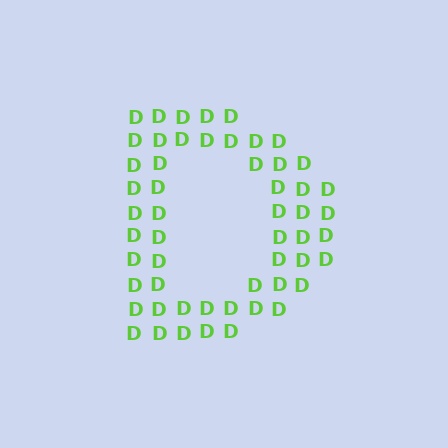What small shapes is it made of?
It is made of small letter D's.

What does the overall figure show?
The overall figure shows the letter D.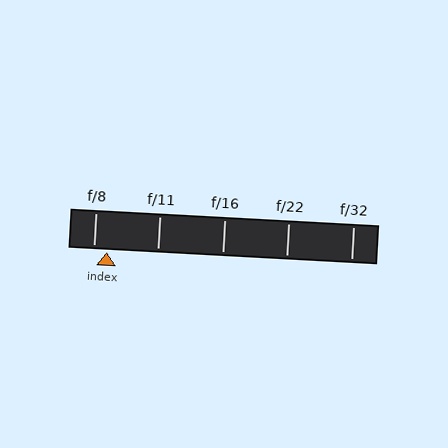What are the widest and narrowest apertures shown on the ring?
The widest aperture shown is f/8 and the narrowest is f/32.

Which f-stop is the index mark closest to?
The index mark is closest to f/8.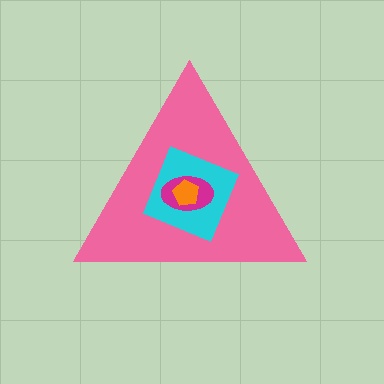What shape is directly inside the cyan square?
The magenta ellipse.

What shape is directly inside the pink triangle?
The cyan square.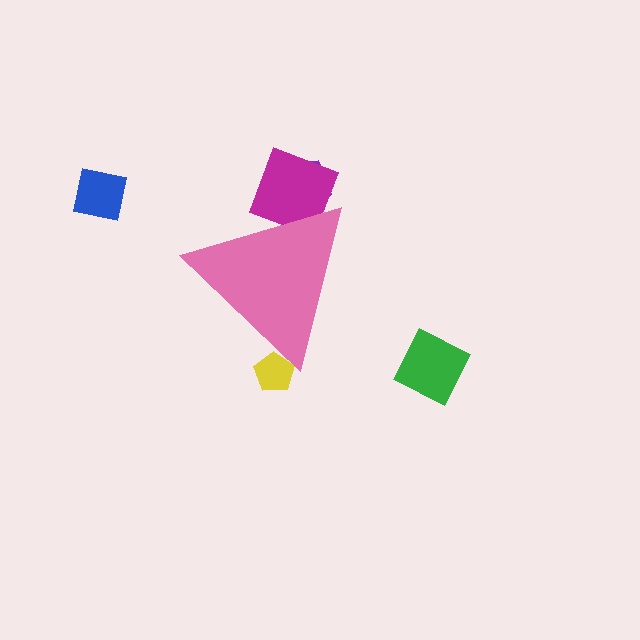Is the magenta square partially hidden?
Yes, the magenta square is partially hidden behind the pink triangle.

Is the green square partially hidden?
No, the green square is fully visible.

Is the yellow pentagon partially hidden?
Yes, the yellow pentagon is partially hidden behind the pink triangle.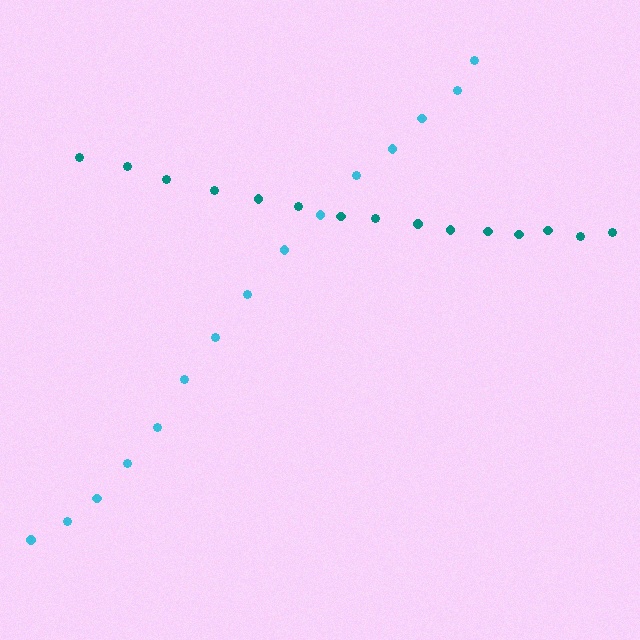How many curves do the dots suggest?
There are 2 distinct paths.